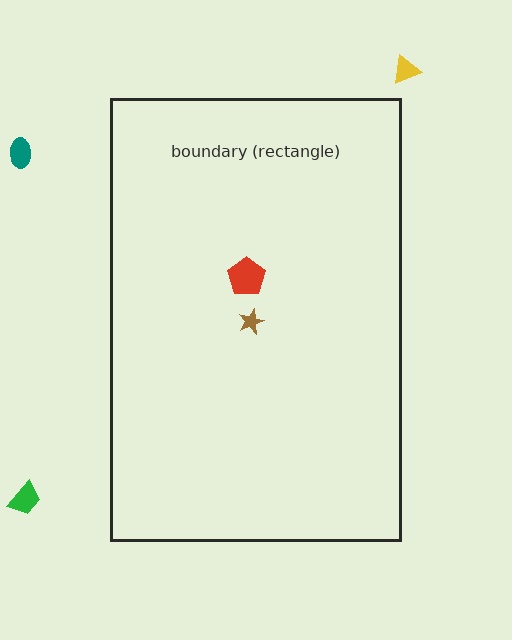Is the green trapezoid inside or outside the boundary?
Outside.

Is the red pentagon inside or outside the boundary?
Inside.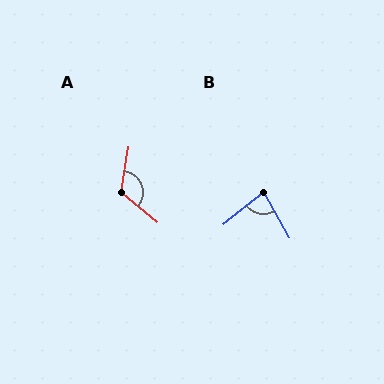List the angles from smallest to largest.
B (80°), A (120°).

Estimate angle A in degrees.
Approximately 120 degrees.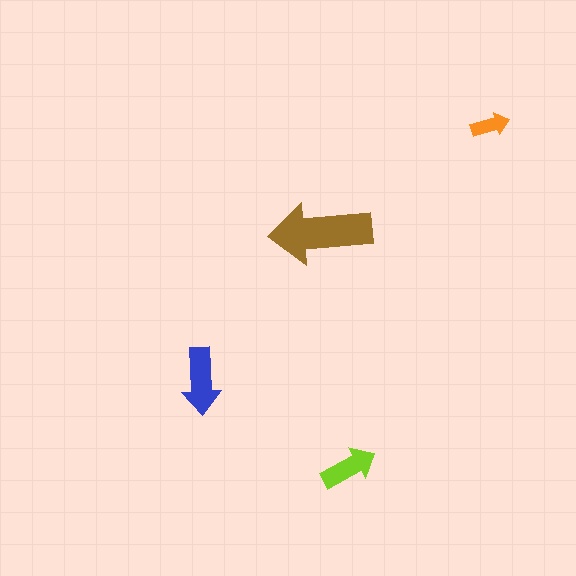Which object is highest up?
The orange arrow is topmost.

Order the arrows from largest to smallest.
the brown one, the blue one, the lime one, the orange one.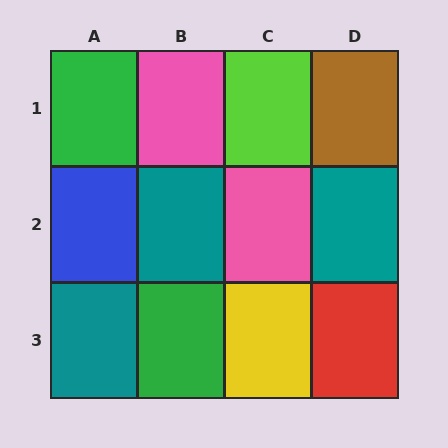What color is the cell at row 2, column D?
Teal.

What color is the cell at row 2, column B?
Teal.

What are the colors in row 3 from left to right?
Teal, green, yellow, red.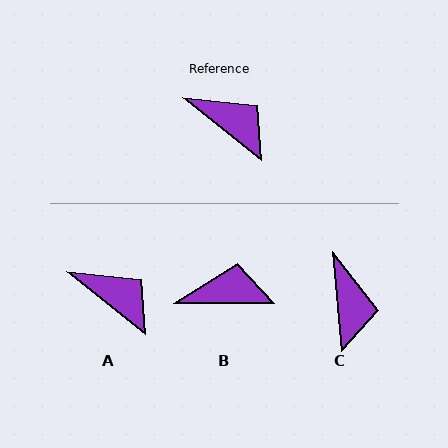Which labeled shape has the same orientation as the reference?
A.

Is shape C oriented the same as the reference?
No, it is off by about 46 degrees.